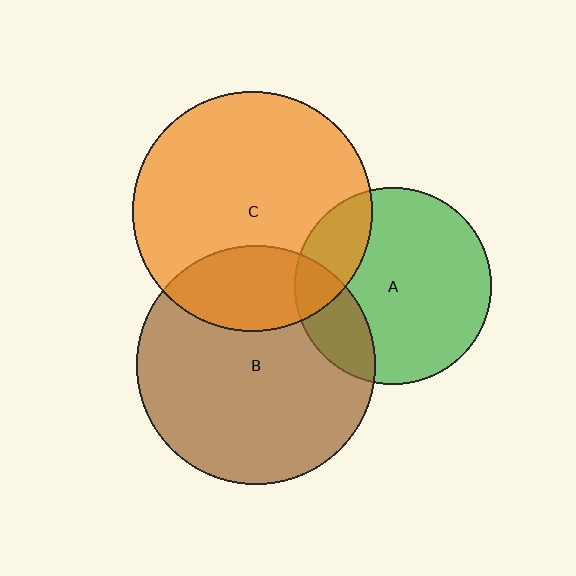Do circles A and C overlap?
Yes.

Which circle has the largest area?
Circle C (orange).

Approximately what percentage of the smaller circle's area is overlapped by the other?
Approximately 20%.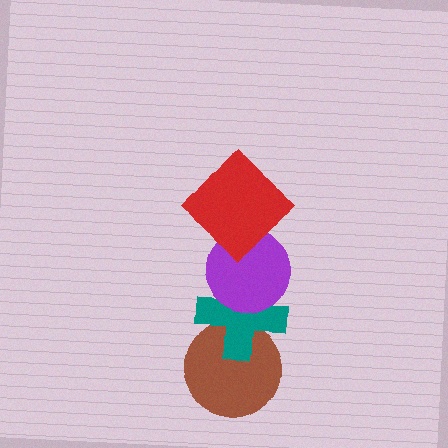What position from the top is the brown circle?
The brown circle is 4th from the top.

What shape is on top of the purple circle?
The red diamond is on top of the purple circle.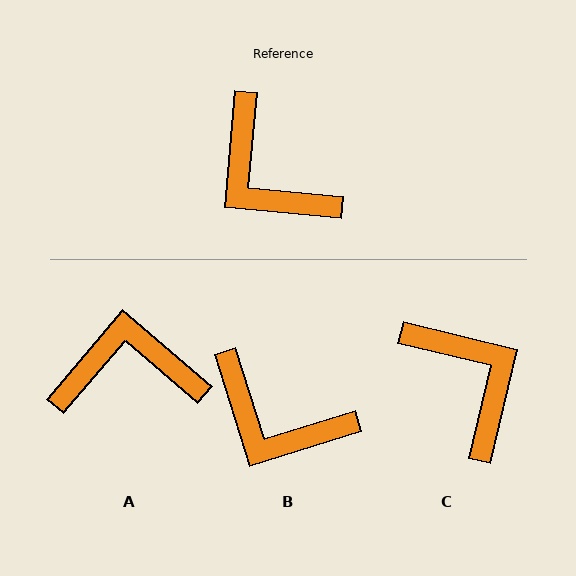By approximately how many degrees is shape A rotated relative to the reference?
Approximately 125 degrees clockwise.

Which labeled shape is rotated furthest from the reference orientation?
C, about 172 degrees away.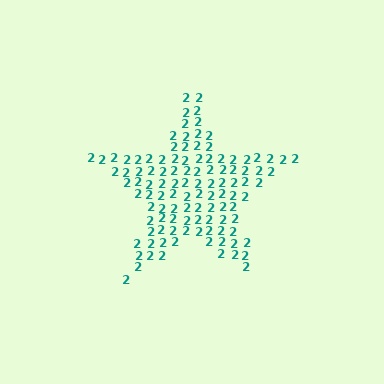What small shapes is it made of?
It is made of small digit 2's.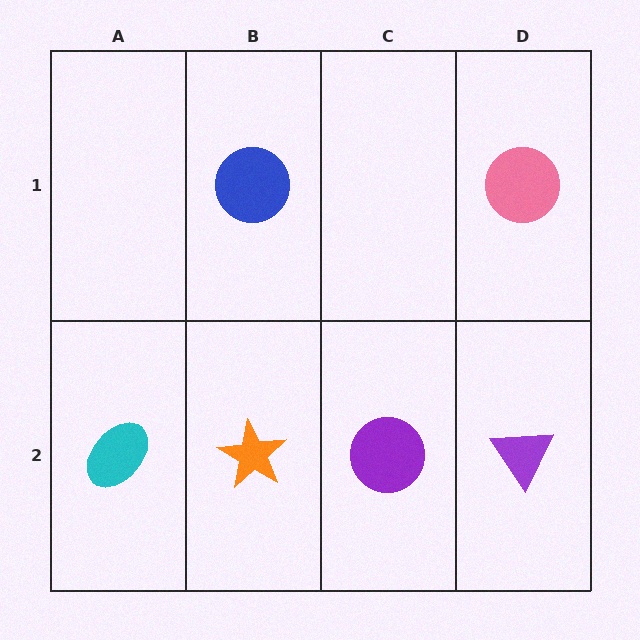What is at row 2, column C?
A purple circle.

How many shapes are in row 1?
2 shapes.